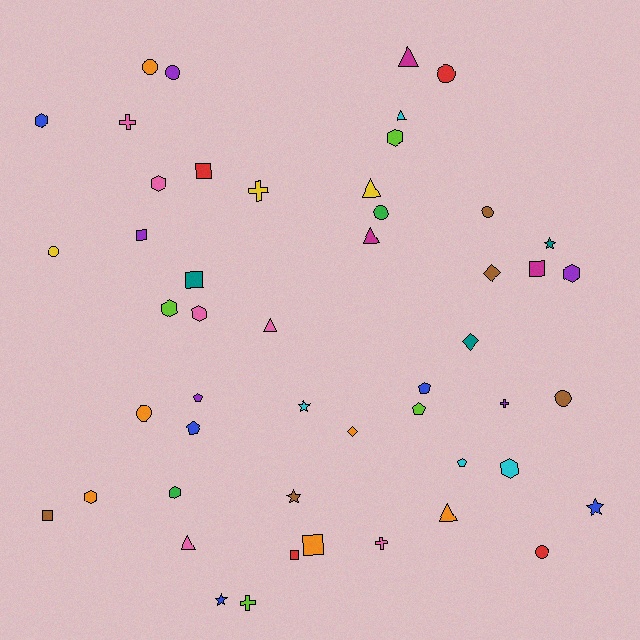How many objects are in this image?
There are 50 objects.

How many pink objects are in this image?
There are 6 pink objects.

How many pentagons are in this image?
There are 5 pentagons.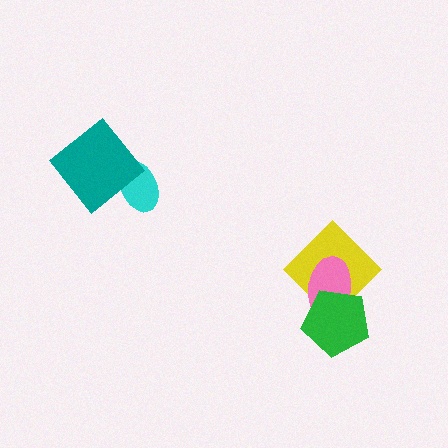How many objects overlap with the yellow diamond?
2 objects overlap with the yellow diamond.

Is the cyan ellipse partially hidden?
Yes, it is partially covered by another shape.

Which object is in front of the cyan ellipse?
The teal diamond is in front of the cyan ellipse.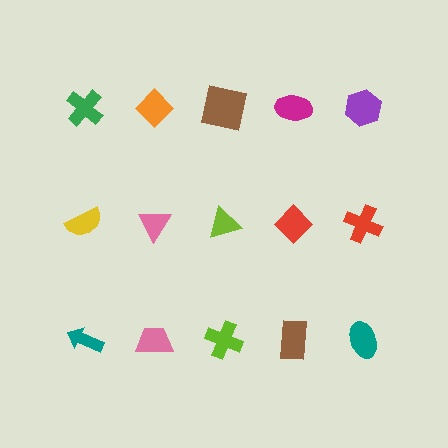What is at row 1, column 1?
A green cross.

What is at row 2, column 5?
A red cross.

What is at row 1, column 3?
A brown square.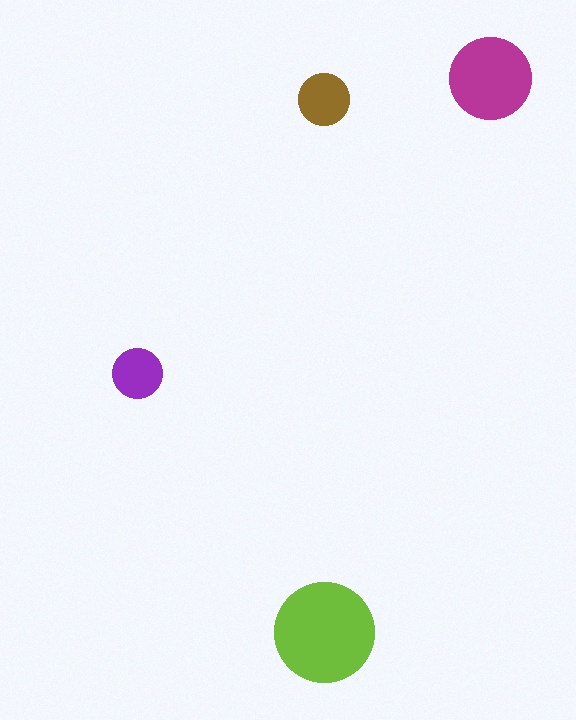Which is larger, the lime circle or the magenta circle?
The lime one.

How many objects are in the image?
There are 4 objects in the image.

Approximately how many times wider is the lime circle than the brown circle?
About 2 times wider.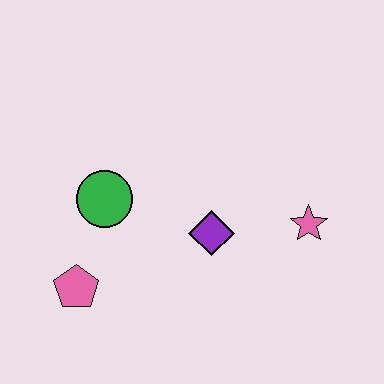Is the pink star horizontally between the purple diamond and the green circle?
No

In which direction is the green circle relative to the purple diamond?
The green circle is to the left of the purple diamond.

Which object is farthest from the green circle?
The pink star is farthest from the green circle.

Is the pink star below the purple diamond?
No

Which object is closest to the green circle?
The pink pentagon is closest to the green circle.